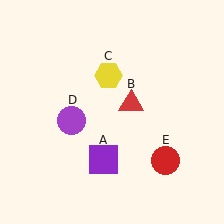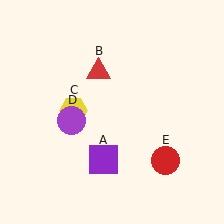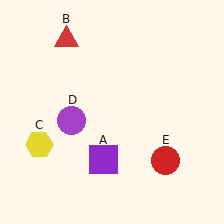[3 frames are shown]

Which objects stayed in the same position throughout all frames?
Purple square (object A) and purple circle (object D) and red circle (object E) remained stationary.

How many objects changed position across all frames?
2 objects changed position: red triangle (object B), yellow hexagon (object C).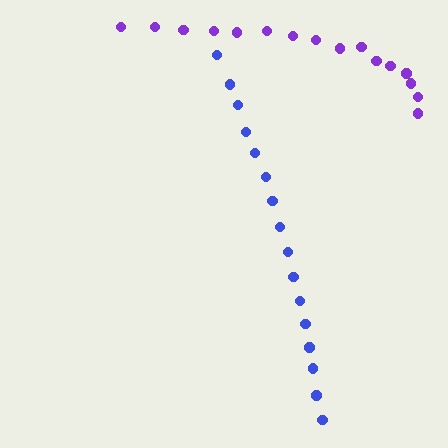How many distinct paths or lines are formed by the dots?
There are 2 distinct paths.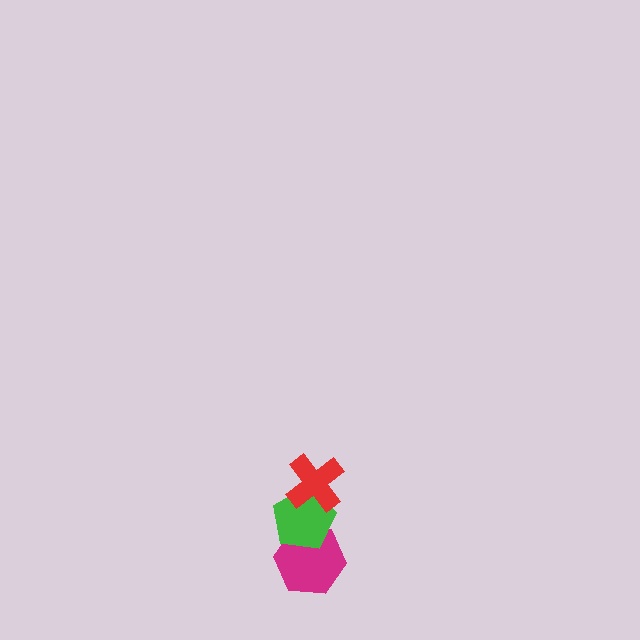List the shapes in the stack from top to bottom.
From top to bottom: the red cross, the green pentagon, the magenta hexagon.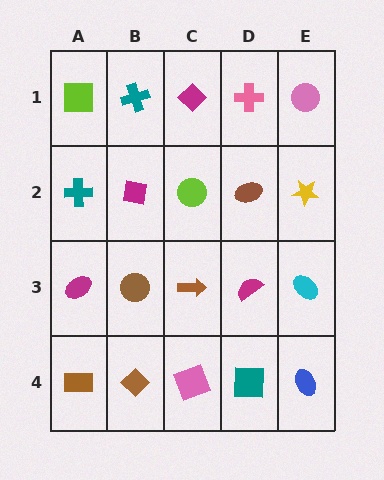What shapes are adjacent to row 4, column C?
A brown arrow (row 3, column C), a brown diamond (row 4, column B), a teal square (row 4, column D).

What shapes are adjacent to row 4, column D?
A magenta semicircle (row 3, column D), a pink square (row 4, column C), a blue ellipse (row 4, column E).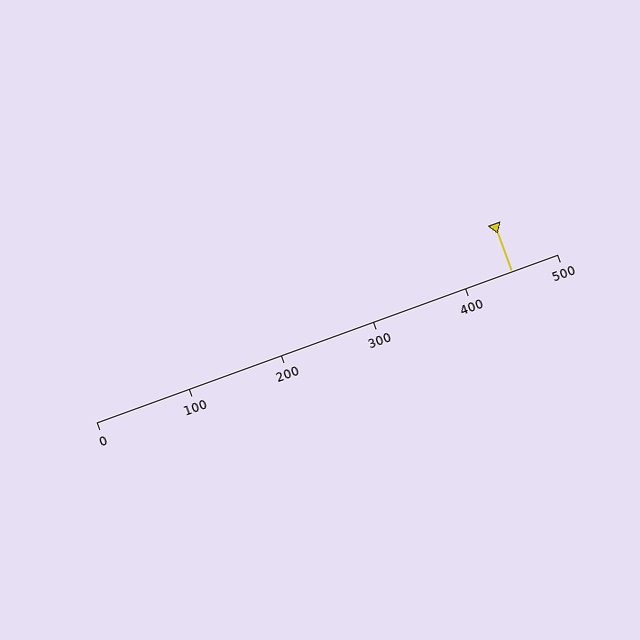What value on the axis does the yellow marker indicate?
The marker indicates approximately 450.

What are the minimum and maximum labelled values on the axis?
The axis runs from 0 to 500.